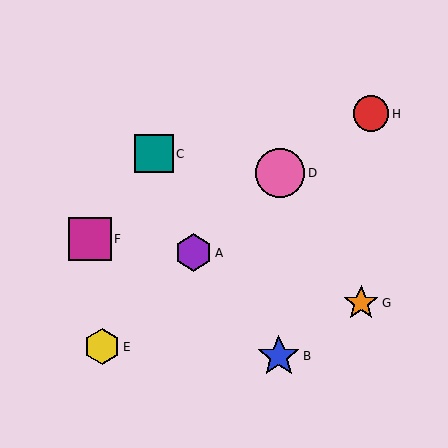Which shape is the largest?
The pink circle (labeled D) is the largest.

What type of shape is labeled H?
Shape H is a red circle.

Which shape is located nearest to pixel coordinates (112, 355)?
The yellow hexagon (labeled E) at (102, 347) is nearest to that location.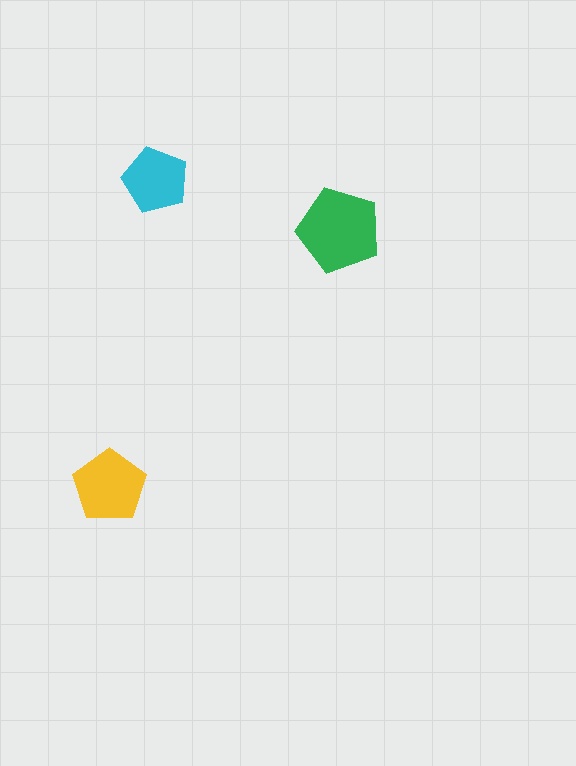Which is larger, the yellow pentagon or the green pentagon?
The green one.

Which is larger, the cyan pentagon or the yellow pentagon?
The yellow one.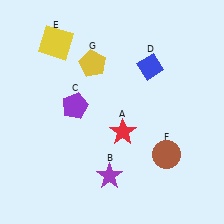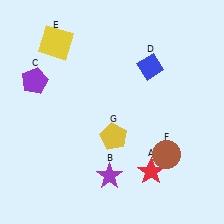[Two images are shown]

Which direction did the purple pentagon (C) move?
The purple pentagon (C) moved left.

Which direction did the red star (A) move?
The red star (A) moved down.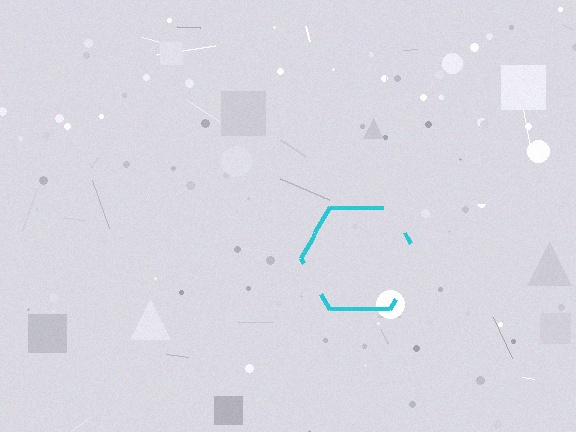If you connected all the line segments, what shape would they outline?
They would outline a hexagon.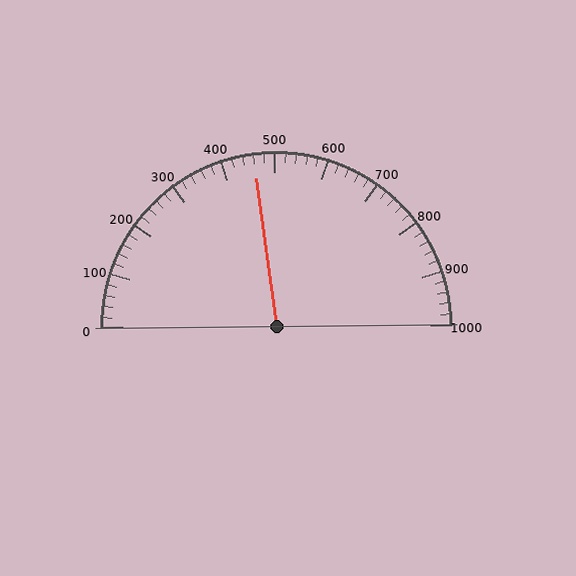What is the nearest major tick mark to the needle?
The nearest major tick mark is 500.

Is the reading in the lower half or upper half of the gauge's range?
The reading is in the lower half of the range (0 to 1000).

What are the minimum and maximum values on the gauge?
The gauge ranges from 0 to 1000.